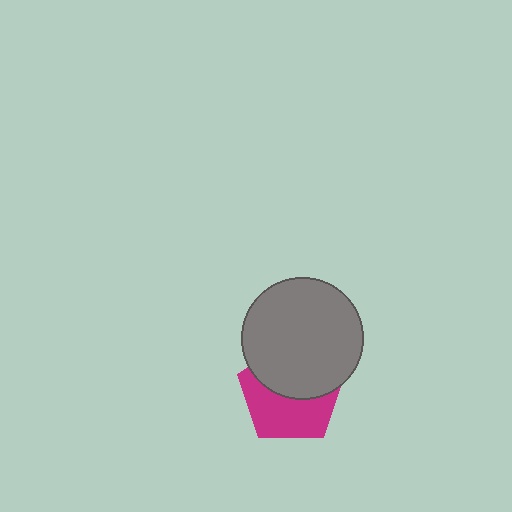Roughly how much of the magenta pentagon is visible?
About half of it is visible (roughly 51%).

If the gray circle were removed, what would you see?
You would see the complete magenta pentagon.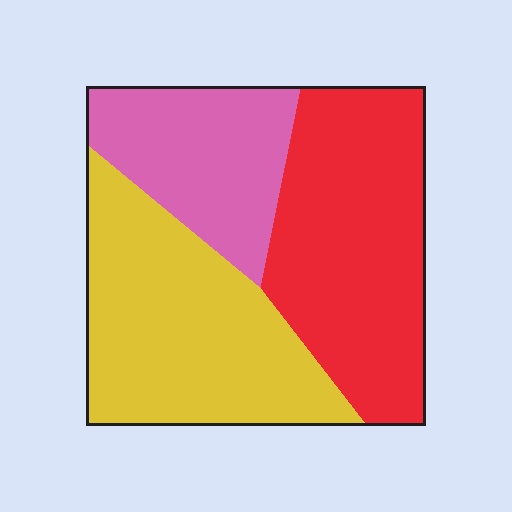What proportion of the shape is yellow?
Yellow takes up between a quarter and a half of the shape.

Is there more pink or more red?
Red.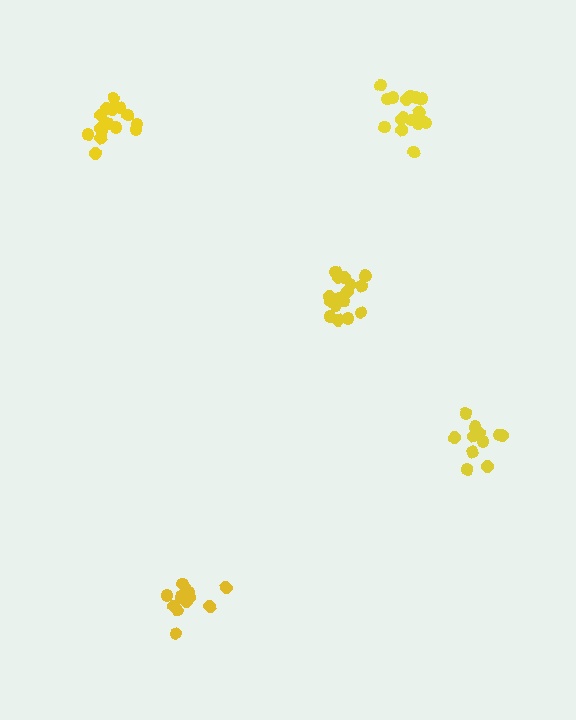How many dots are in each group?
Group 1: 17 dots, Group 2: 12 dots, Group 3: 11 dots, Group 4: 17 dots, Group 5: 16 dots (73 total).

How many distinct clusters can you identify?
There are 5 distinct clusters.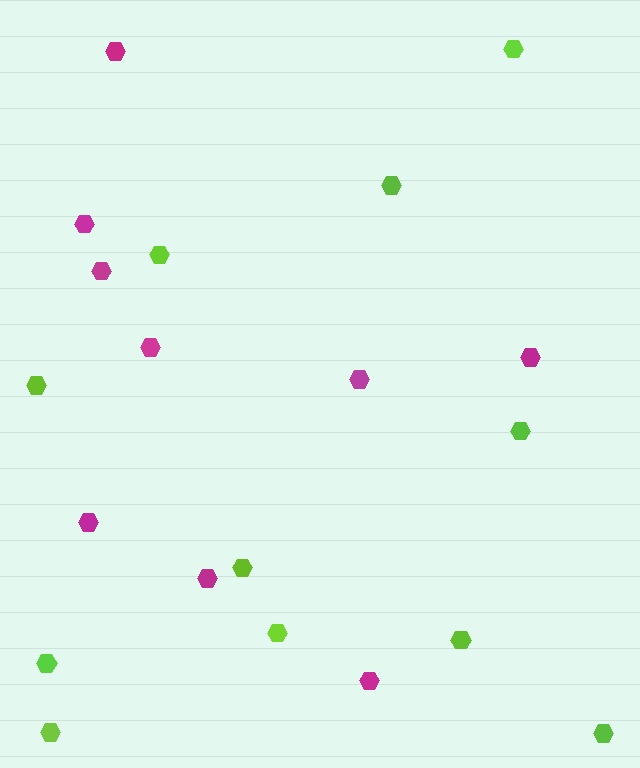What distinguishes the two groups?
There are 2 groups: one group of lime hexagons (11) and one group of magenta hexagons (9).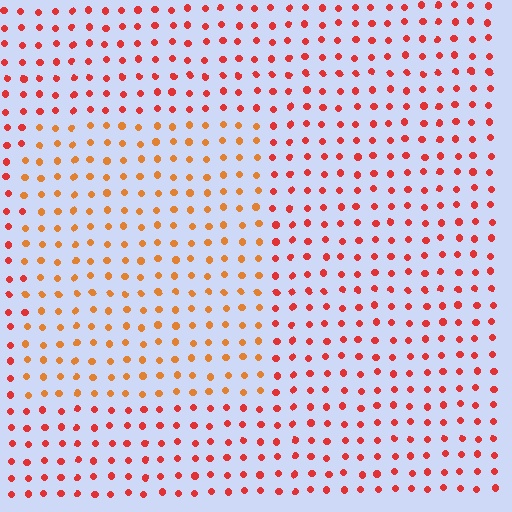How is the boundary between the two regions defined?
The boundary is defined purely by a slight shift in hue (about 28 degrees). Spacing, size, and orientation are identical on both sides.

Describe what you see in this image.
The image is filled with small red elements in a uniform arrangement. A rectangle-shaped region is visible where the elements are tinted to a slightly different hue, forming a subtle color boundary.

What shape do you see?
I see a rectangle.